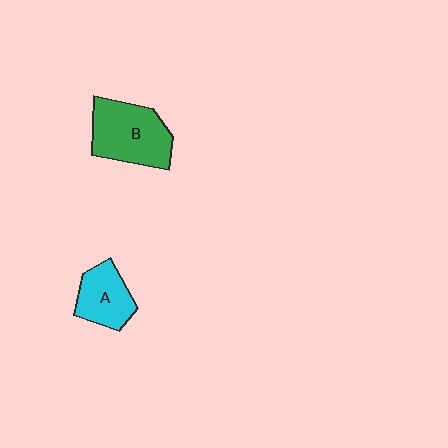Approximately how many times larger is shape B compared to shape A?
Approximately 1.5 times.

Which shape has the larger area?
Shape B (green).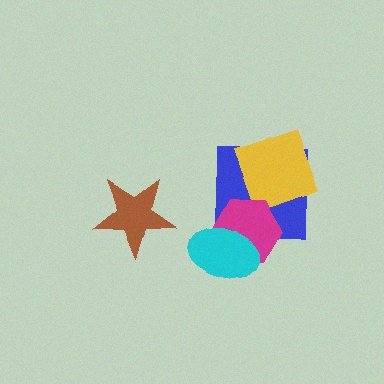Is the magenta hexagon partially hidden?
Yes, it is partially covered by another shape.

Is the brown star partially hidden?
No, no other shape covers it.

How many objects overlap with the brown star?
0 objects overlap with the brown star.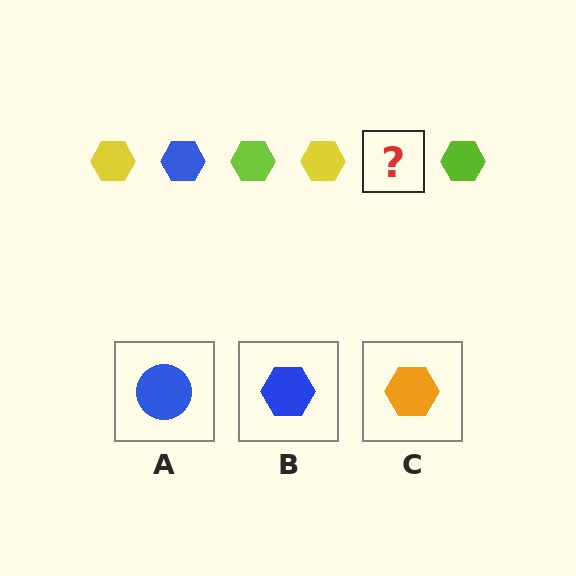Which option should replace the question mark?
Option B.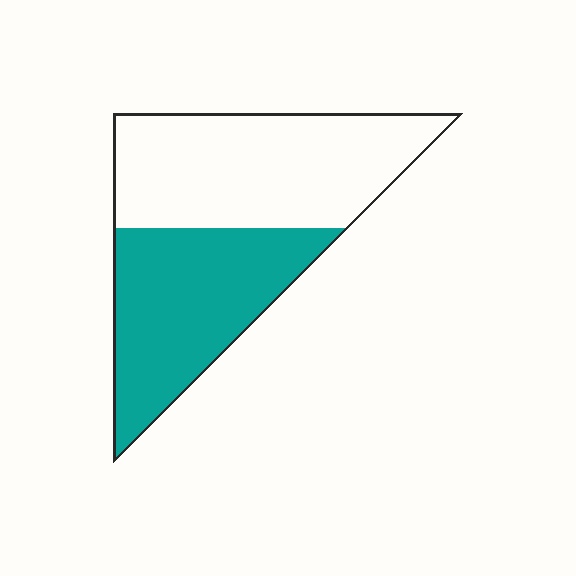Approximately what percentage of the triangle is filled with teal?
Approximately 45%.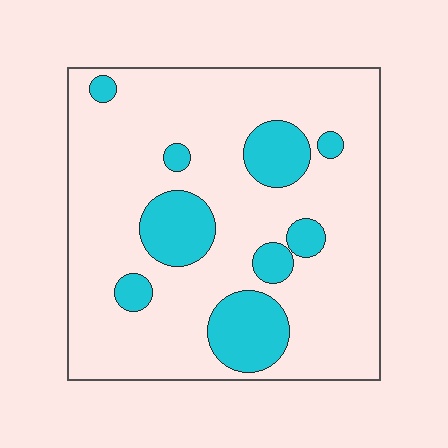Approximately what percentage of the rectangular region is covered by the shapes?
Approximately 20%.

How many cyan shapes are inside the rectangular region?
9.